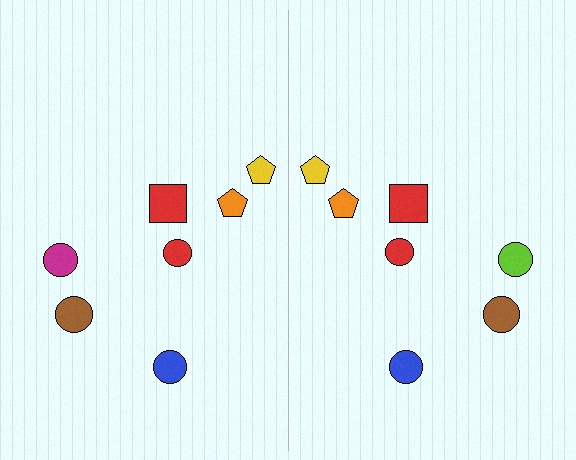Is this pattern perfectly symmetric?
No, the pattern is not perfectly symmetric. The lime circle on the right side breaks the symmetry — its mirror counterpart is magenta.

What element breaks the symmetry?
The lime circle on the right side breaks the symmetry — its mirror counterpart is magenta.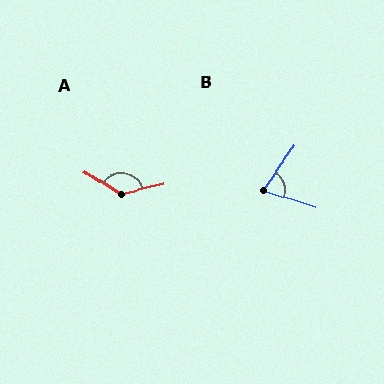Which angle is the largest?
A, at approximately 134 degrees.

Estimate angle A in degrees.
Approximately 134 degrees.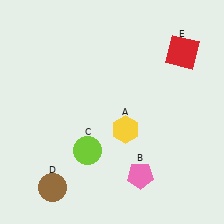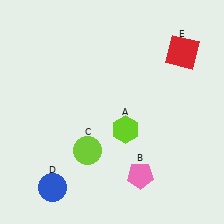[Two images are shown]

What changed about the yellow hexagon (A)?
In Image 1, A is yellow. In Image 2, it changed to lime.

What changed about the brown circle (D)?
In Image 1, D is brown. In Image 2, it changed to blue.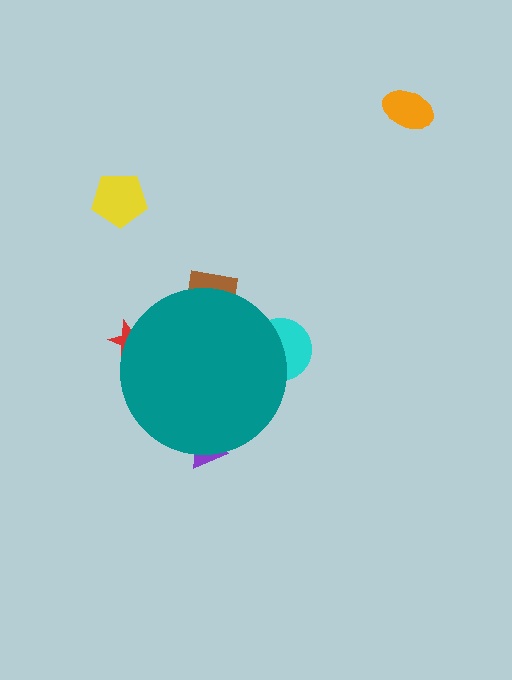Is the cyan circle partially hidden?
Yes, the cyan circle is partially hidden behind the teal circle.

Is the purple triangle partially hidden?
Yes, the purple triangle is partially hidden behind the teal circle.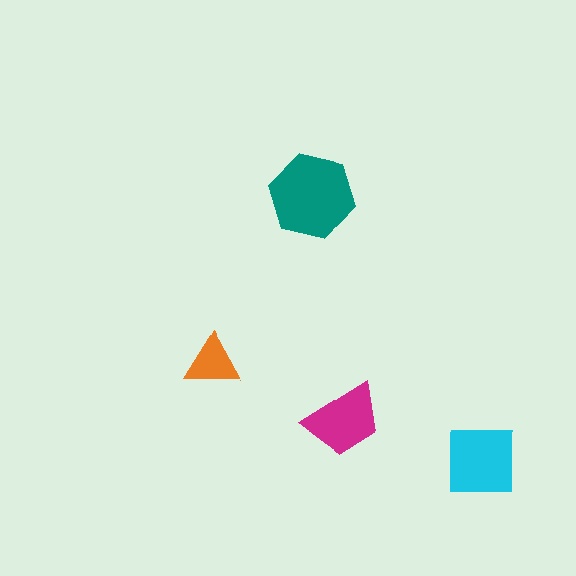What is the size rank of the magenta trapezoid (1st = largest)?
3rd.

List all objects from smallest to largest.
The orange triangle, the magenta trapezoid, the cyan square, the teal hexagon.